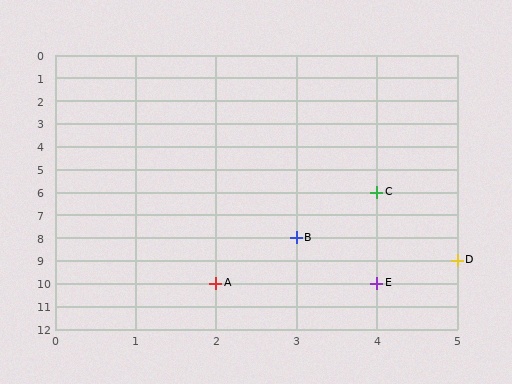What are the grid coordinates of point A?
Point A is at grid coordinates (2, 10).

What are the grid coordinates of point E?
Point E is at grid coordinates (4, 10).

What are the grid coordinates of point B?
Point B is at grid coordinates (3, 8).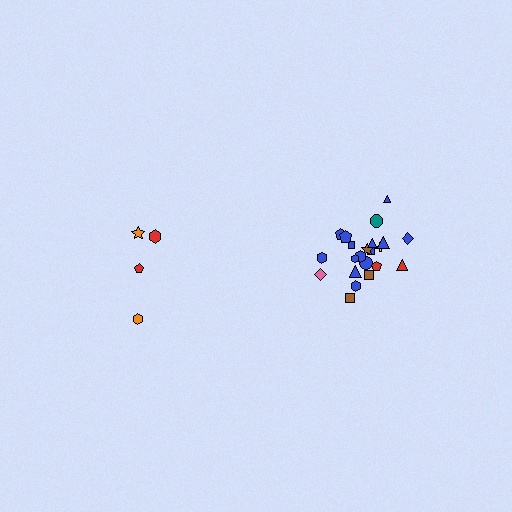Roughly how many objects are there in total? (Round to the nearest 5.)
Roughly 25 objects in total.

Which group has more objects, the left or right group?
The right group.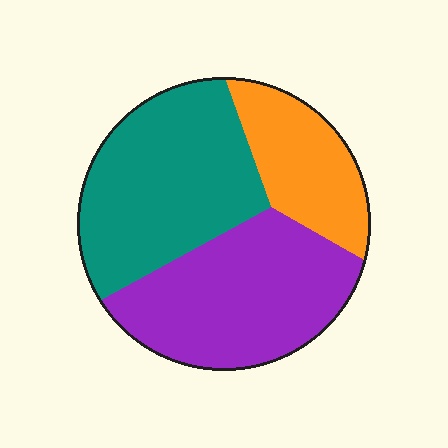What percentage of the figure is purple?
Purple covers roughly 40% of the figure.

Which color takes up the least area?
Orange, at roughly 20%.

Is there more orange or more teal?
Teal.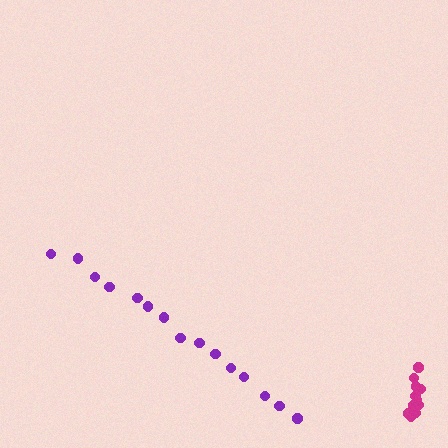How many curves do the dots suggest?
There are 2 distinct paths.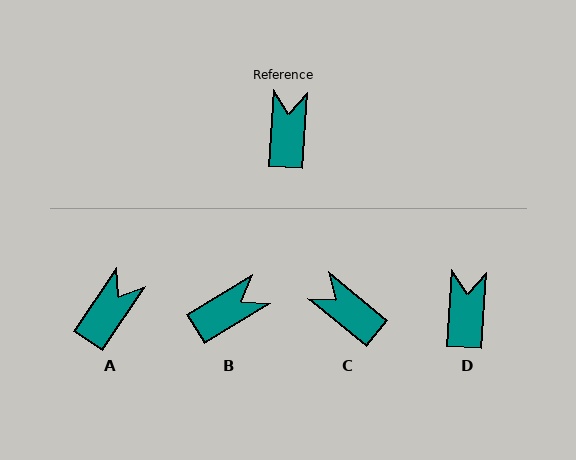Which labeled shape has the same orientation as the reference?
D.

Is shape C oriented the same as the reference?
No, it is off by about 54 degrees.